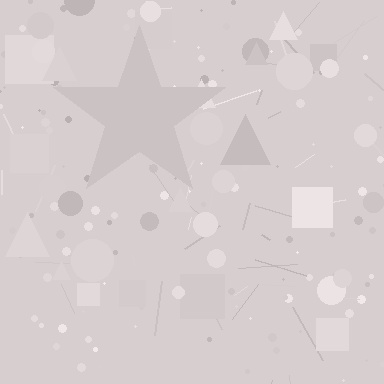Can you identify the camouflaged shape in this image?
The camouflaged shape is a star.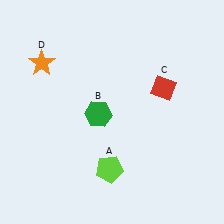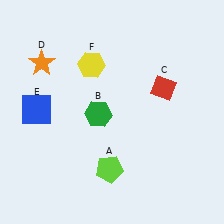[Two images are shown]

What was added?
A blue square (E), a yellow hexagon (F) were added in Image 2.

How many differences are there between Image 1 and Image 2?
There are 2 differences between the two images.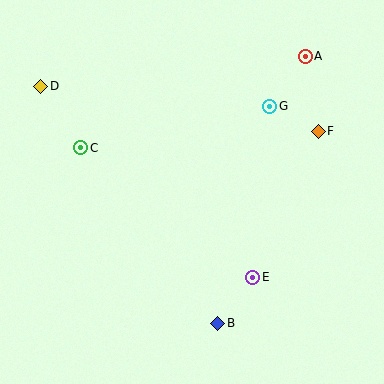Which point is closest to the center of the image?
Point E at (253, 278) is closest to the center.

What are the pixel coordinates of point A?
Point A is at (305, 56).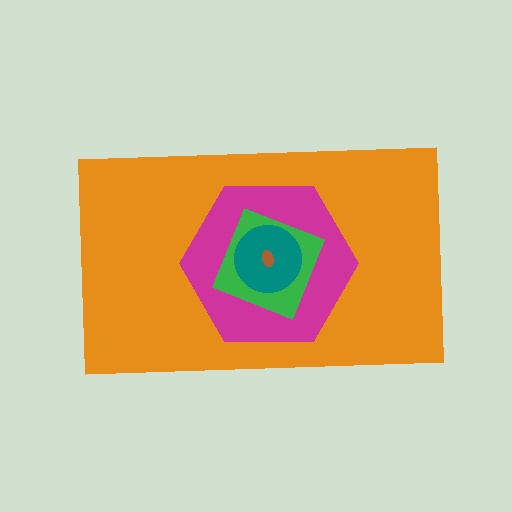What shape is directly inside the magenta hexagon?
The green diamond.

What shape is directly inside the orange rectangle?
The magenta hexagon.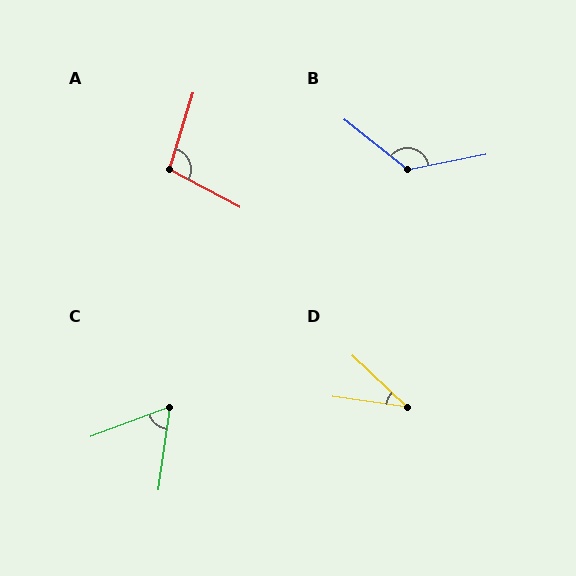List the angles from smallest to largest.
D (35°), C (61°), A (101°), B (131°).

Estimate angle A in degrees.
Approximately 101 degrees.